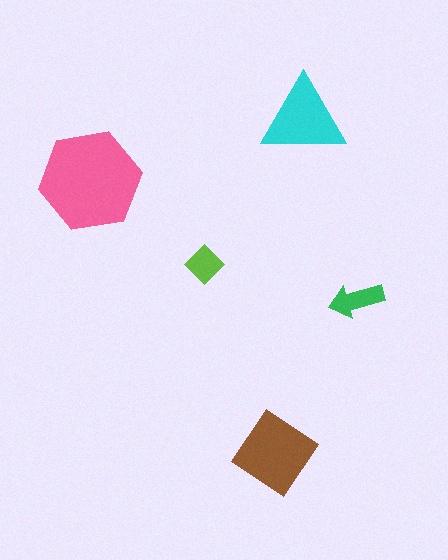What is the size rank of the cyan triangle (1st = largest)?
3rd.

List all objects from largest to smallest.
The pink hexagon, the brown diamond, the cyan triangle, the green arrow, the lime diamond.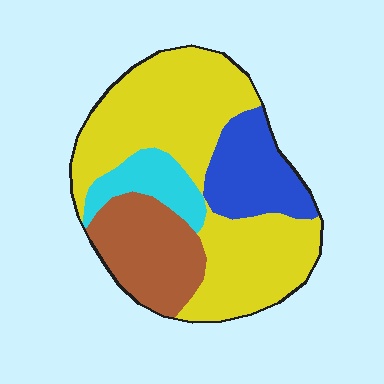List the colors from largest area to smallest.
From largest to smallest: yellow, brown, blue, cyan.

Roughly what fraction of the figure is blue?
Blue takes up about one sixth (1/6) of the figure.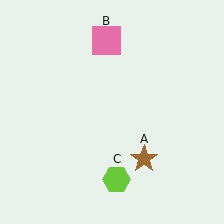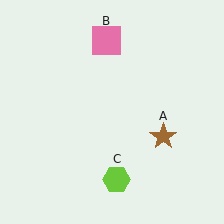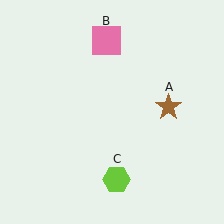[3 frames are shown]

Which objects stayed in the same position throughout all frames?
Pink square (object B) and lime hexagon (object C) remained stationary.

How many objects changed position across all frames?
1 object changed position: brown star (object A).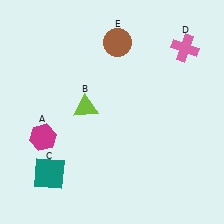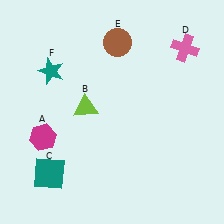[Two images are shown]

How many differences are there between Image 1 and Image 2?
There is 1 difference between the two images.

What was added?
A teal star (F) was added in Image 2.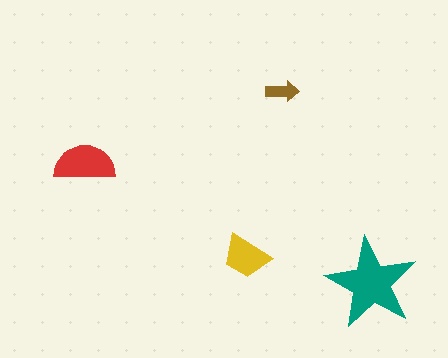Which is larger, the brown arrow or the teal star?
The teal star.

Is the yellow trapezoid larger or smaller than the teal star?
Smaller.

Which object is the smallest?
The brown arrow.